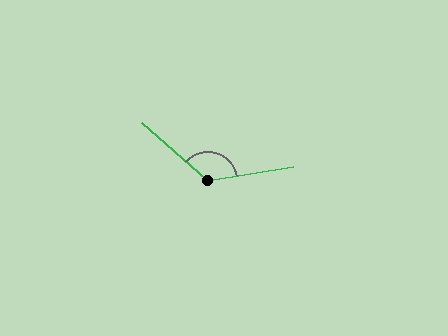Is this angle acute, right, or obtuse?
It is obtuse.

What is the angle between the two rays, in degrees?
Approximately 130 degrees.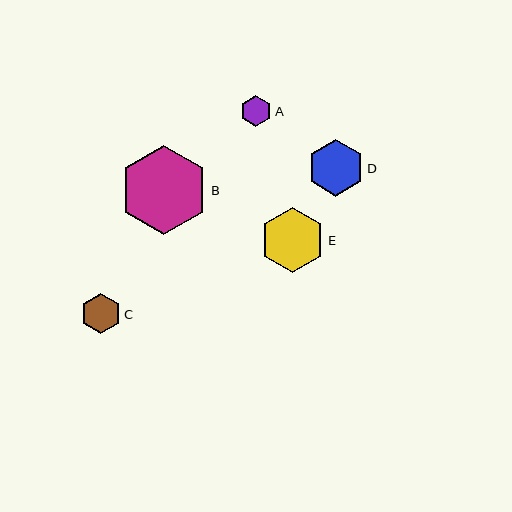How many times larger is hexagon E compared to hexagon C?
Hexagon E is approximately 1.6 times the size of hexagon C.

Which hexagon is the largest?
Hexagon B is the largest with a size of approximately 89 pixels.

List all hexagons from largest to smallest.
From largest to smallest: B, E, D, C, A.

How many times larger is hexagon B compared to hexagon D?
Hexagon B is approximately 1.6 times the size of hexagon D.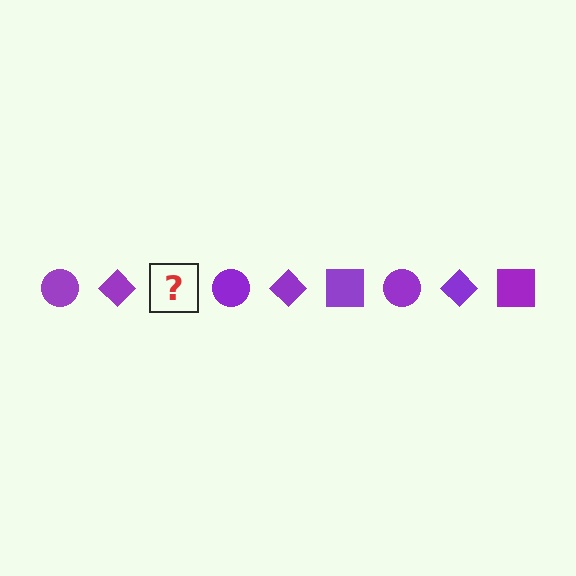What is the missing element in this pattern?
The missing element is a purple square.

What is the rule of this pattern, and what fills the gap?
The rule is that the pattern cycles through circle, diamond, square shapes in purple. The gap should be filled with a purple square.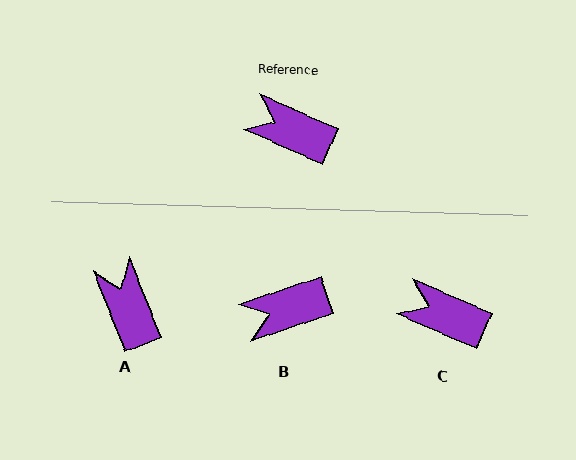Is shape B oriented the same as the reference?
No, it is off by about 42 degrees.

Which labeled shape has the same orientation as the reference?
C.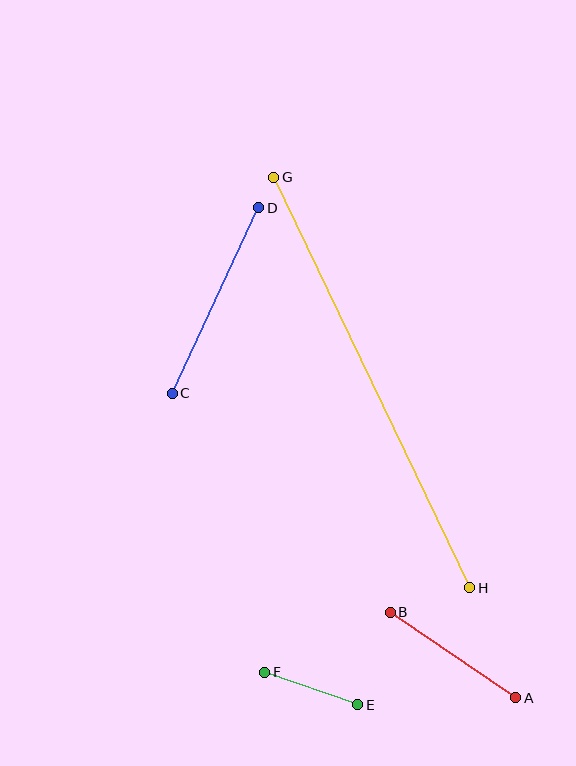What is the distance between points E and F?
The distance is approximately 99 pixels.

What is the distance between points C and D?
The distance is approximately 205 pixels.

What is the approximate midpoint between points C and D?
The midpoint is at approximately (216, 301) pixels.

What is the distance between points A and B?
The distance is approximately 152 pixels.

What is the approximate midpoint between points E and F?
The midpoint is at approximately (311, 689) pixels.